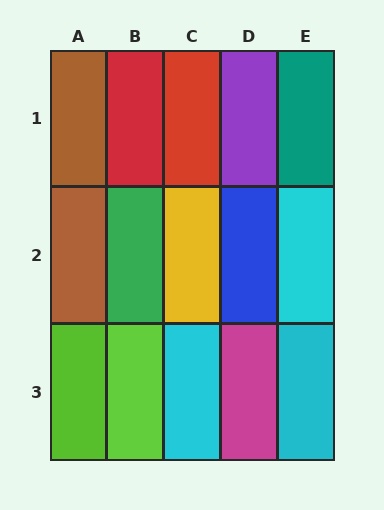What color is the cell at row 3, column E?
Cyan.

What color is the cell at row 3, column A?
Lime.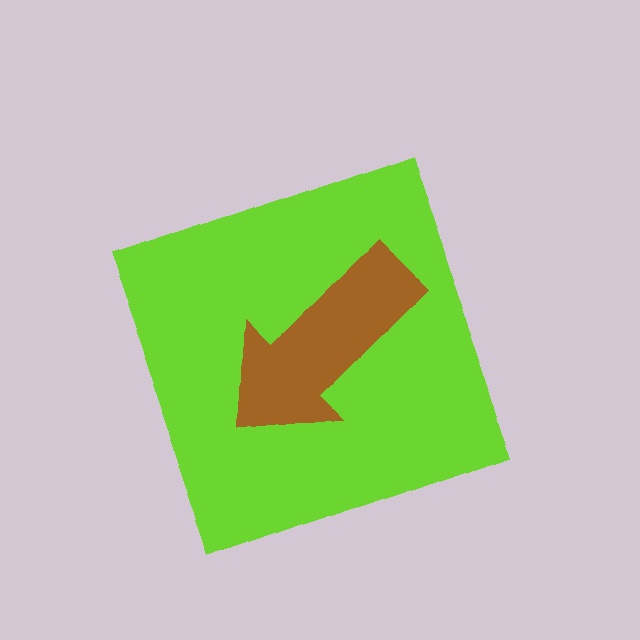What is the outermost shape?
The lime diamond.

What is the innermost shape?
The brown arrow.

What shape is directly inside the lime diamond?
The brown arrow.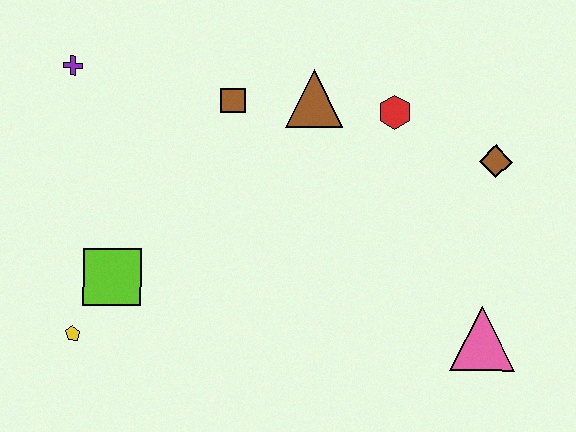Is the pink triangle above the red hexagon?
No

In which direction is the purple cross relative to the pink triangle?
The purple cross is to the left of the pink triangle.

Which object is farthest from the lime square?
The brown diamond is farthest from the lime square.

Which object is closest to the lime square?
The yellow pentagon is closest to the lime square.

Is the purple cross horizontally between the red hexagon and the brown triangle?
No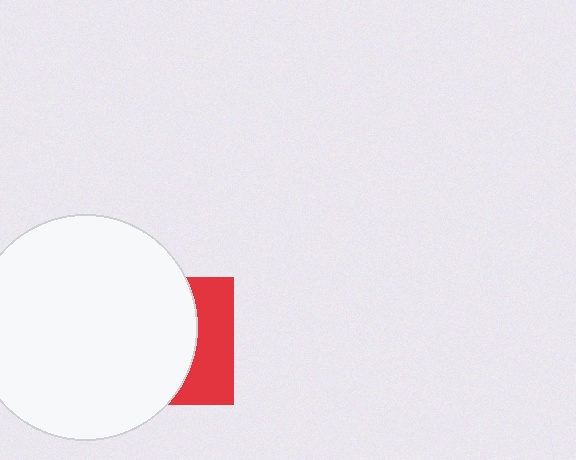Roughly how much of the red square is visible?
A small part of it is visible (roughly 34%).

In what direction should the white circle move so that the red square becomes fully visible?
The white circle should move left. That is the shortest direction to clear the overlap and leave the red square fully visible.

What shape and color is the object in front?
The object in front is a white circle.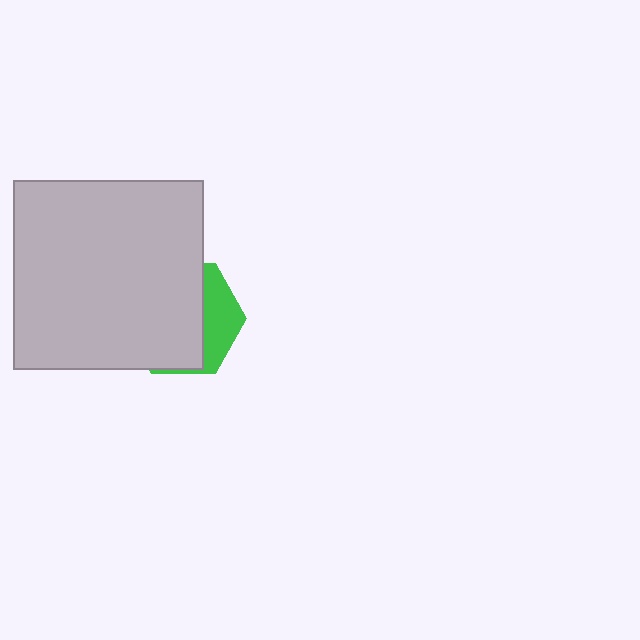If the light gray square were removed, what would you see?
You would see the complete green hexagon.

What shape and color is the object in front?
The object in front is a light gray square.